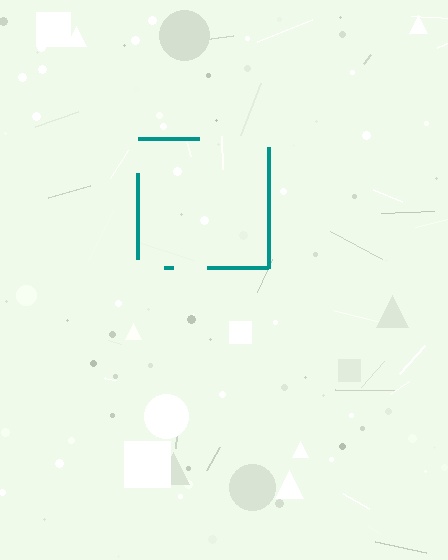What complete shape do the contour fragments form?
The contour fragments form a square.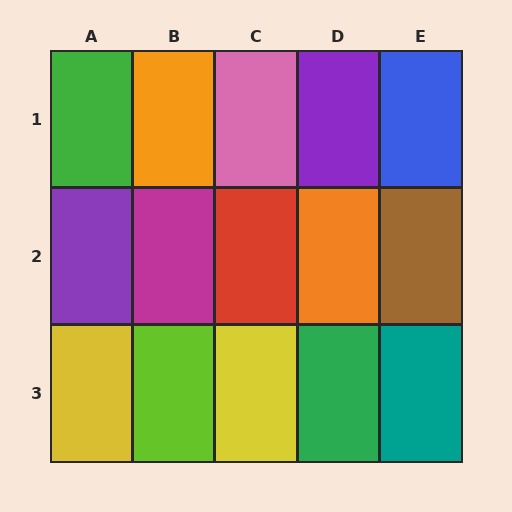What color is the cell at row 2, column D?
Orange.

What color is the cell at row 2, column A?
Purple.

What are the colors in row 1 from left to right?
Green, orange, pink, purple, blue.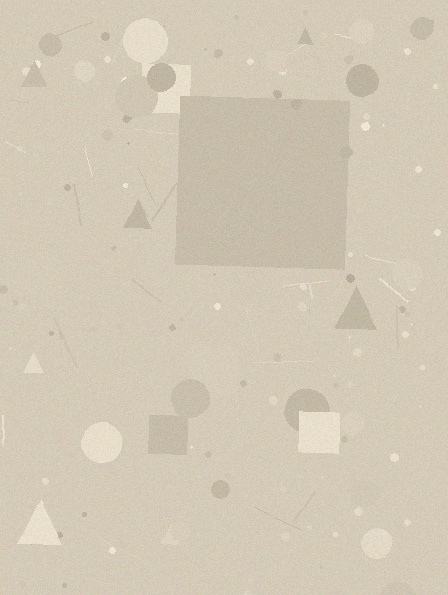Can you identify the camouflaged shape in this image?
The camouflaged shape is a square.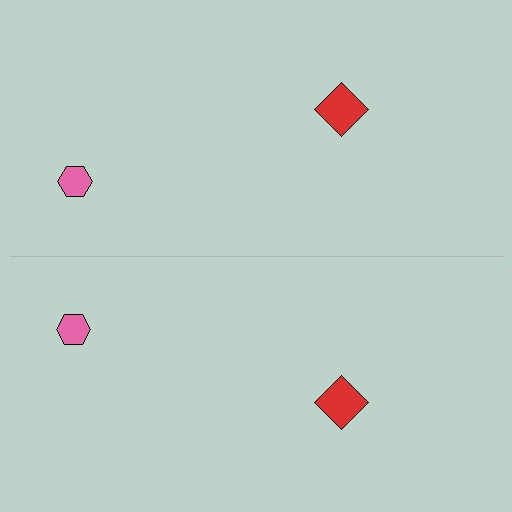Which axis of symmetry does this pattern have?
The pattern has a horizontal axis of symmetry running through the center of the image.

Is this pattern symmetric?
Yes, this pattern has bilateral (reflection) symmetry.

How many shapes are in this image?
There are 4 shapes in this image.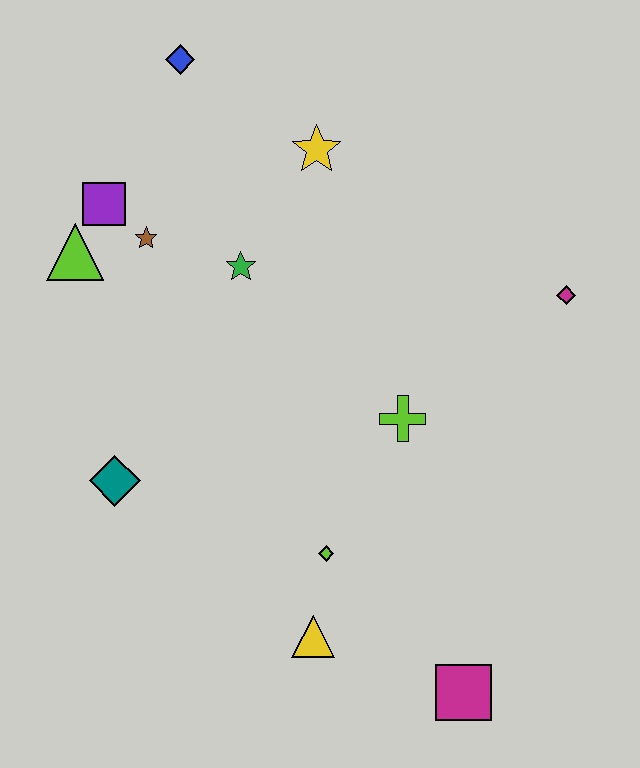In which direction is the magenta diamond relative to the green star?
The magenta diamond is to the right of the green star.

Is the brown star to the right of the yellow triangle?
No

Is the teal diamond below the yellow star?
Yes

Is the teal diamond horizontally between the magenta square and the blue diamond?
No